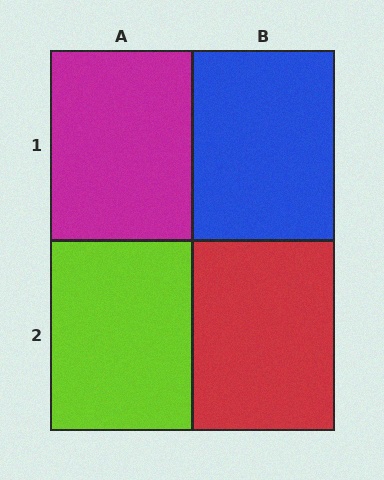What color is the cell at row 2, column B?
Red.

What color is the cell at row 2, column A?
Lime.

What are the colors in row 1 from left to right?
Magenta, blue.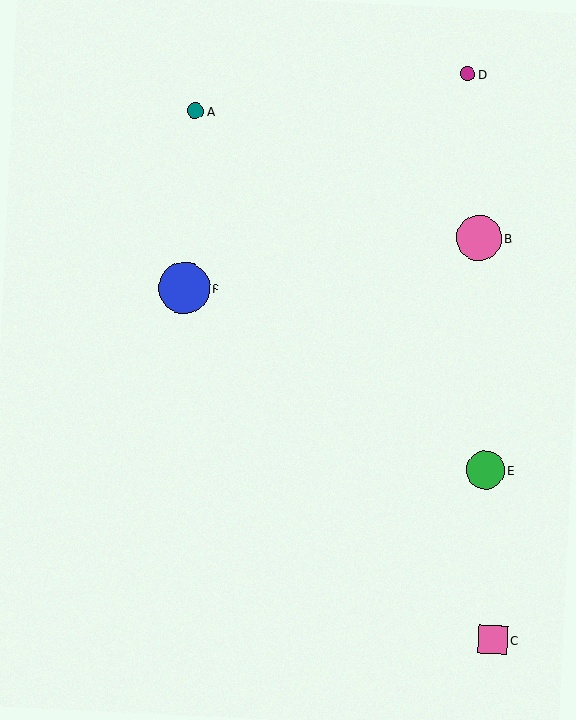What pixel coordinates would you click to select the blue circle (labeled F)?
Click at (184, 288) to select the blue circle F.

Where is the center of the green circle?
The center of the green circle is at (486, 470).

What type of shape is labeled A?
Shape A is a teal circle.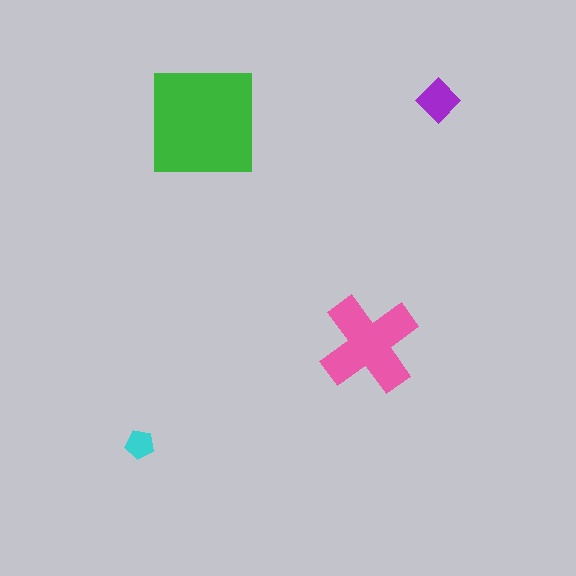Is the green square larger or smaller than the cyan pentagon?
Larger.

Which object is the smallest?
The cyan pentagon.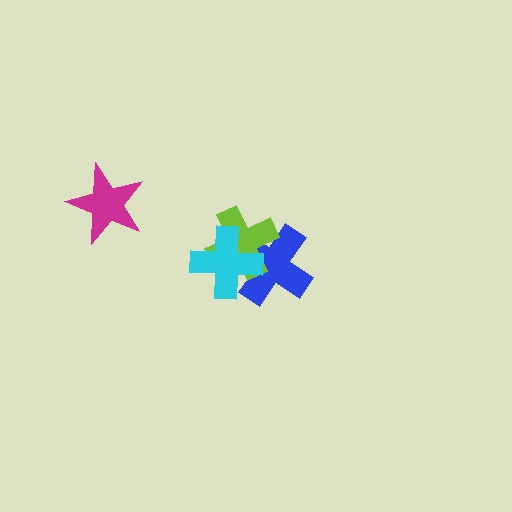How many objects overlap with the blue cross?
2 objects overlap with the blue cross.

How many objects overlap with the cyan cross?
2 objects overlap with the cyan cross.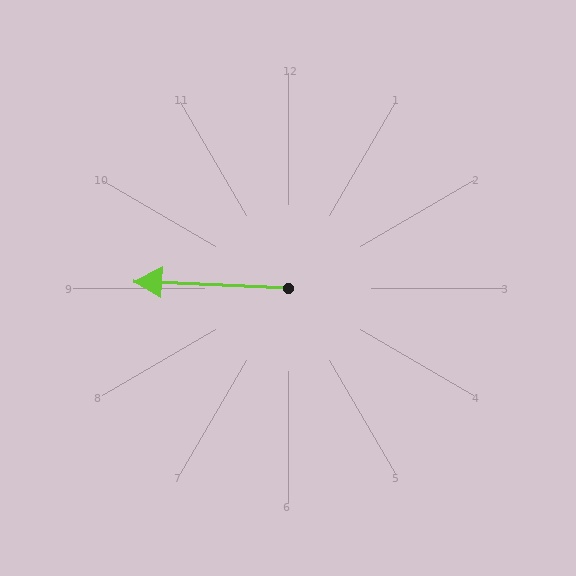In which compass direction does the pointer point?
West.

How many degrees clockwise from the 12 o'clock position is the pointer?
Approximately 273 degrees.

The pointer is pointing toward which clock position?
Roughly 9 o'clock.